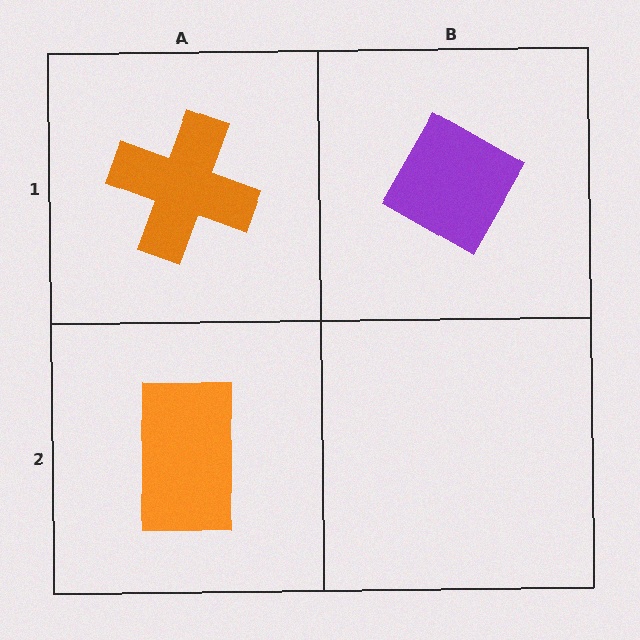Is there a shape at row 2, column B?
No, that cell is empty.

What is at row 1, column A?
An orange cross.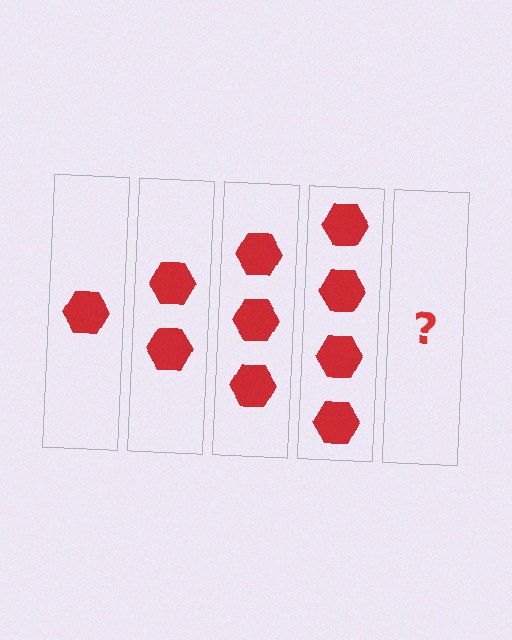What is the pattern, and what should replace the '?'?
The pattern is that each step adds one more hexagon. The '?' should be 5 hexagons.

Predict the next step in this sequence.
The next step is 5 hexagons.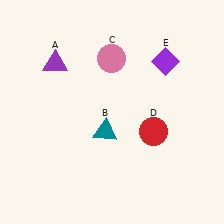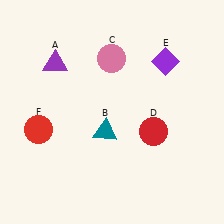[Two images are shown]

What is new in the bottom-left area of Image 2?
A red circle (F) was added in the bottom-left area of Image 2.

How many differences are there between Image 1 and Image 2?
There is 1 difference between the two images.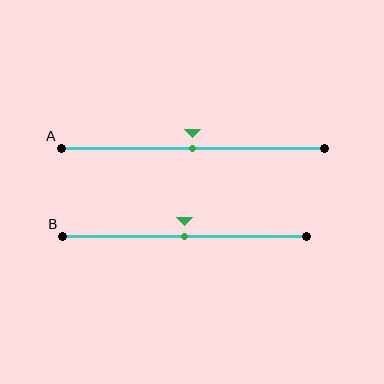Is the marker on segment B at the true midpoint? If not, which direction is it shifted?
Yes, the marker on segment B is at the true midpoint.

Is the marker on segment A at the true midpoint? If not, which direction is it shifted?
Yes, the marker on segment A is at the true midpoint.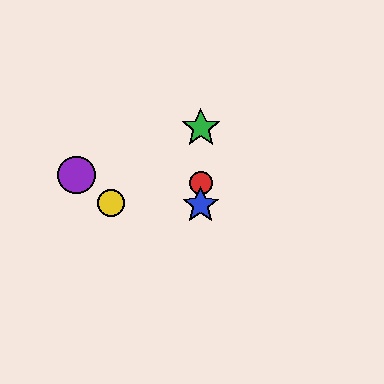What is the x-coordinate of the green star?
The green star is at x≈201.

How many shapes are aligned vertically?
3 shapes (the red circle, the blue star, the green star) are aligned vertically.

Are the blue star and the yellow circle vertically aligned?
No, the blue star is at x≈201 and the yellow circle is at x≈111.